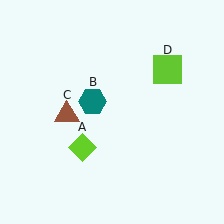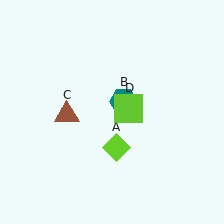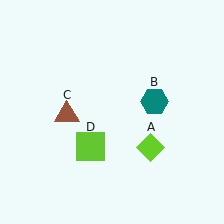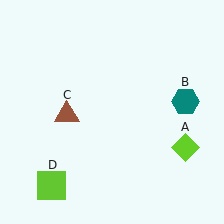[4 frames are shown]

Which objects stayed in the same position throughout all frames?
Brown triangle (object C) remained stationary.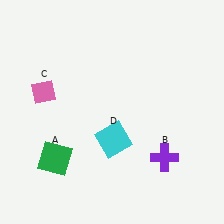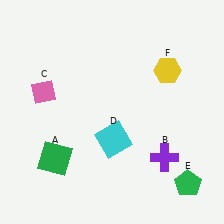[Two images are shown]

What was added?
A green pentagon (E), a yellow hexagon (F) were added in Image 2.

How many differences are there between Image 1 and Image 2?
There are 2 differences between the two images.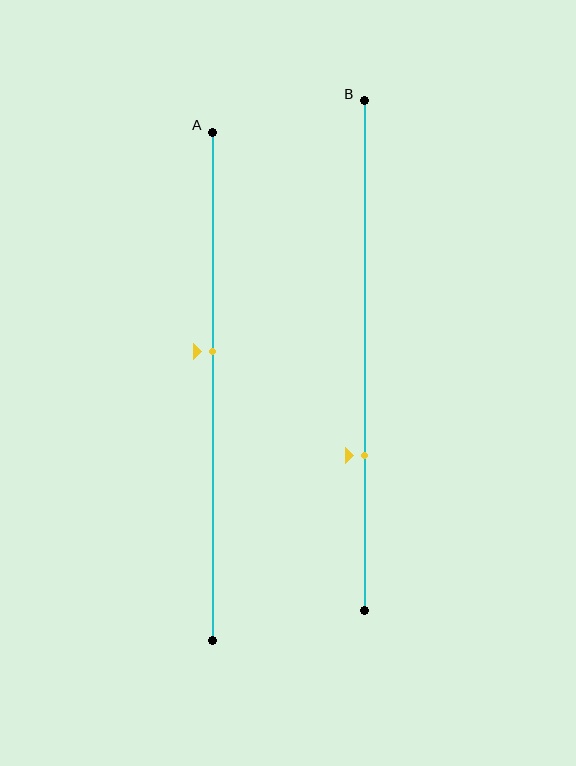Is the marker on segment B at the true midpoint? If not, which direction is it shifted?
No, the marker on segment B is shifted downward by about 20% of the segment length.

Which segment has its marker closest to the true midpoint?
Segment A has its marker closest to the true midpoint.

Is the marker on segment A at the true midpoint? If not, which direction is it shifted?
No, the marker on segment A is shifted upward by about 7% of the segment length.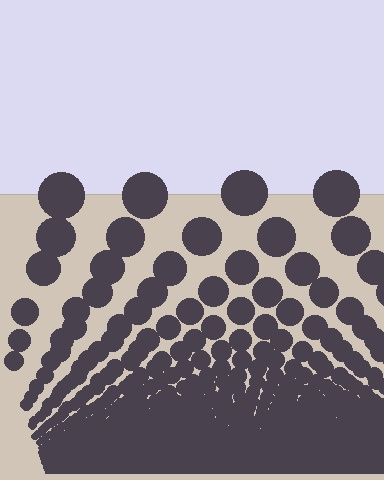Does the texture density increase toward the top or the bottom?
Density increases toward the bottom.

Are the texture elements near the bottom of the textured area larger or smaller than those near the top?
Smaller. The gradient is inverted — elements near the bottom are smaller and denser.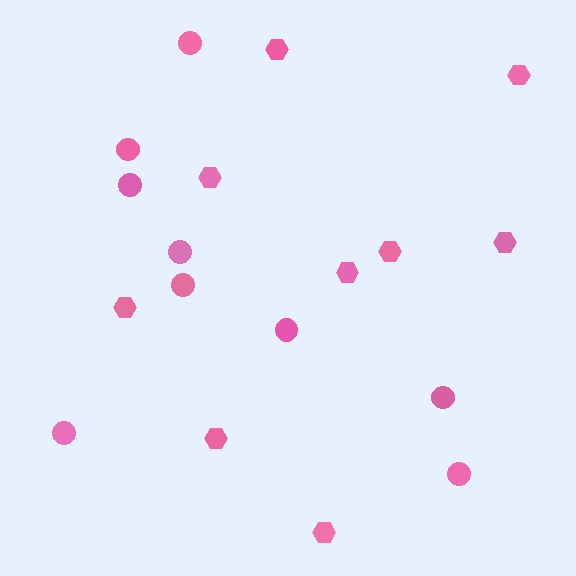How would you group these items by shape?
There are 2 groups: one group of circles (9) and one group of hexagons (9).